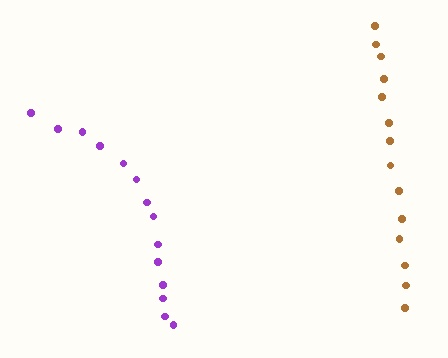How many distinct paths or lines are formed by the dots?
There are 2 distinct paths.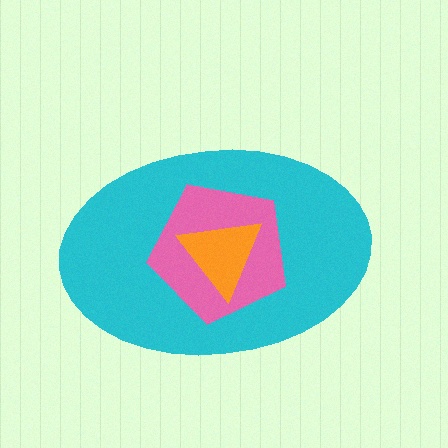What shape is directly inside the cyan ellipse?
The pink pentagon.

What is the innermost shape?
The orange triangle.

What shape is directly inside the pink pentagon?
The orange triangle.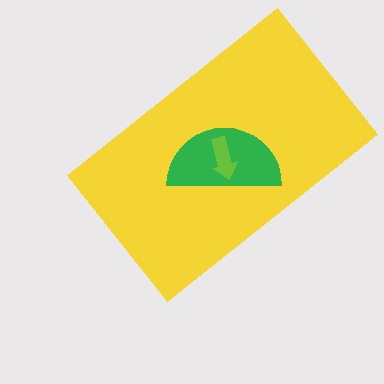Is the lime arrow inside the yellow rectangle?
Yes.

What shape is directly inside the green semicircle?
The lime arrow.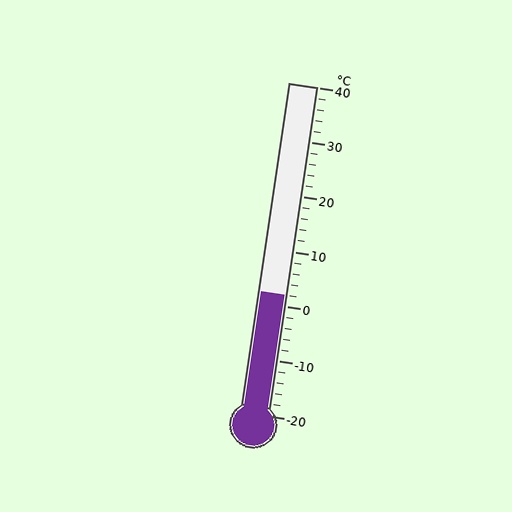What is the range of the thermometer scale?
The thermometer scale ranges from -20°C to 40°C.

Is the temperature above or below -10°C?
The temperature is above -10°C.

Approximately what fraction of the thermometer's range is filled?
The thermometer is filled to approximately 35% of its range.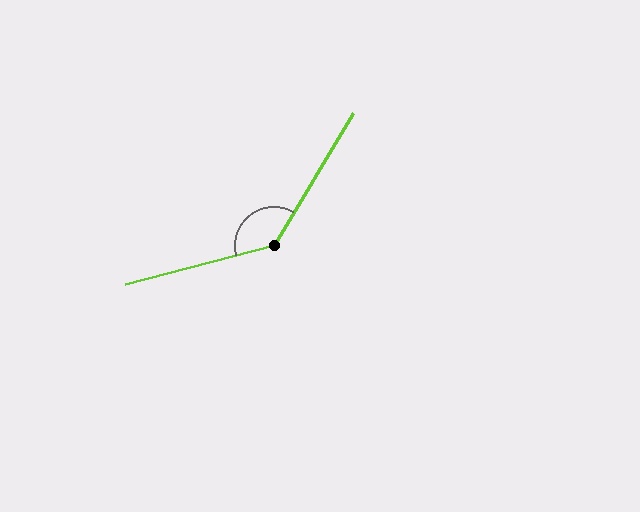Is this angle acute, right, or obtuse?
It is obtuse.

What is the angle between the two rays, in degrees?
Approximately 135 degrees.